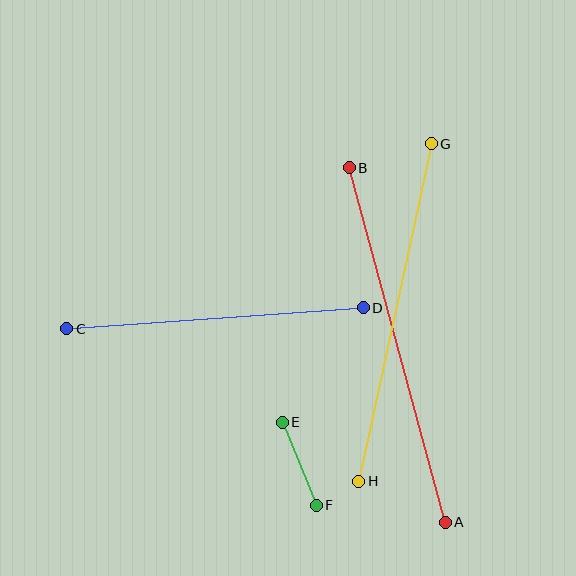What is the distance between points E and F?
The distance is approximately 90 pixels.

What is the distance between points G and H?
The distance is approximately 345 pixels.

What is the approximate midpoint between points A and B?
The midpoint is at approximately (397, 345) pixels.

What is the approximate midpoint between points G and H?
The midpoint is at approximately (395, 312) pixels.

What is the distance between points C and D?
The distance is approximately 297 pixels.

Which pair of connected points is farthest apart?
Points A and B are farthest apart.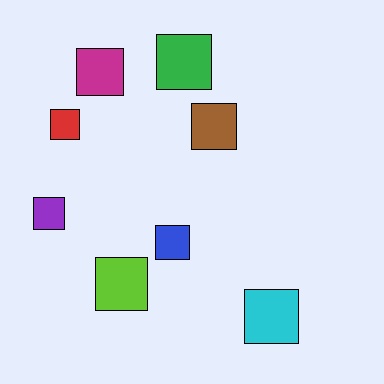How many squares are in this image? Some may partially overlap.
There are 8 squares.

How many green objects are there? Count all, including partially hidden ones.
There is 1 green object.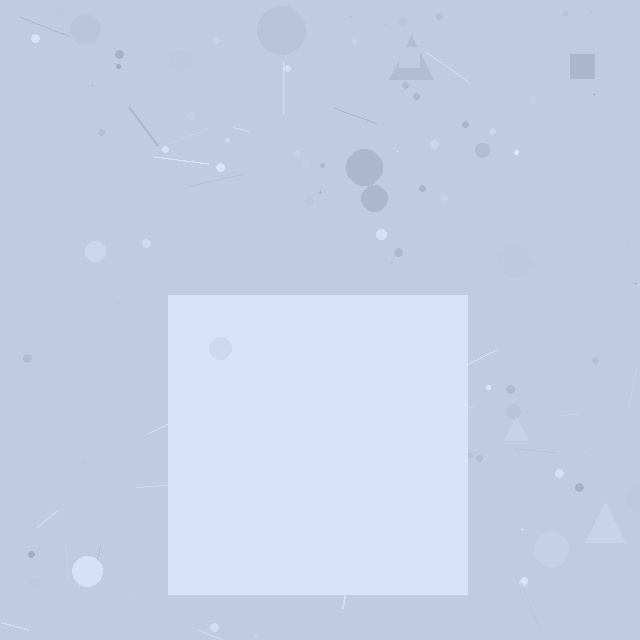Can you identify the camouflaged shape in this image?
The camouflaged shape is a square.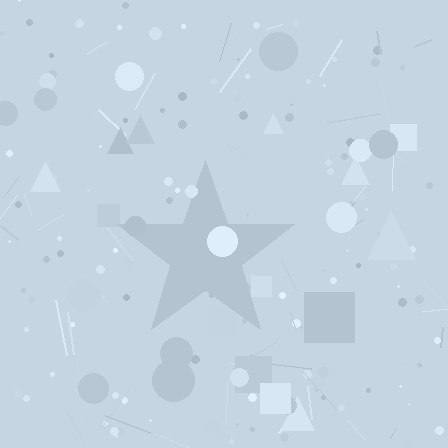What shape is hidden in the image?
A star is hidden in the image.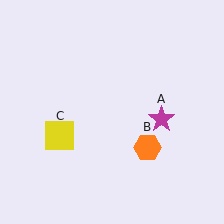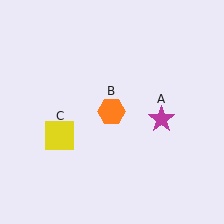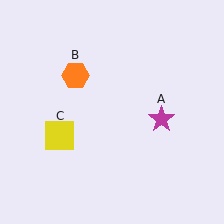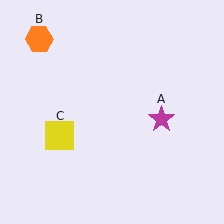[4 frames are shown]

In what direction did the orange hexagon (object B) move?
The orange hexagon (object B) moved up and to the left.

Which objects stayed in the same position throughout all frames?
Magenta star (object A) and yellow square (object C) remained stationary.